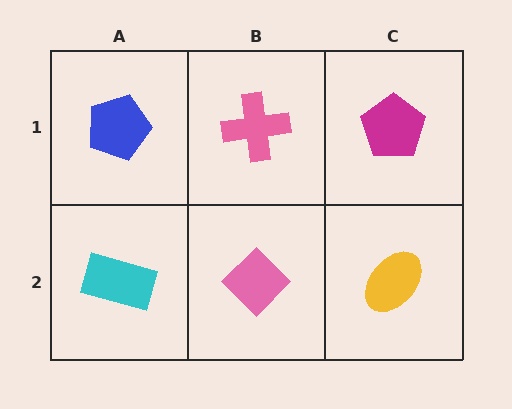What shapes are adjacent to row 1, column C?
A yellow ellipse (row 2, column C), a pink cross (row 1, column B).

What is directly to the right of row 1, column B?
A magenta pentagon.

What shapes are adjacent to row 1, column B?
A pink diamond (row 2, column B), a blue pentagon (row 1, column A), a magenta pentagon (row 1, column C).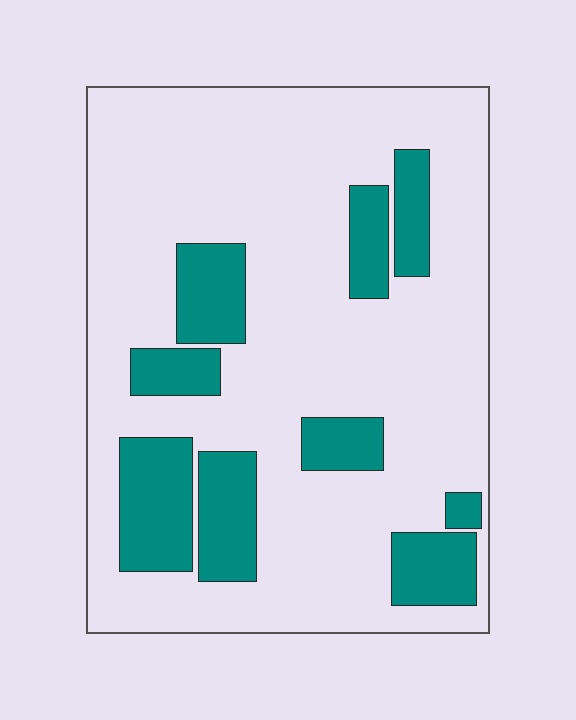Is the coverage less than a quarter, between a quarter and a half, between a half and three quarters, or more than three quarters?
Less than a quarter.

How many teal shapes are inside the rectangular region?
9.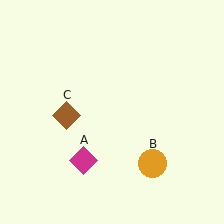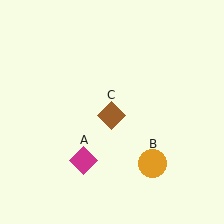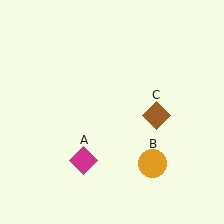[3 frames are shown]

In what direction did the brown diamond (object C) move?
The brown diamond (object C) moved right.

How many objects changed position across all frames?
1 object changed position: brown diamond (object C).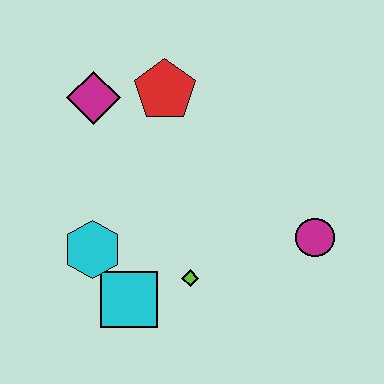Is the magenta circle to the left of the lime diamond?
No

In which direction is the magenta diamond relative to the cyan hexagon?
The magenta diamond is above the cyan hexagon.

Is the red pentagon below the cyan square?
No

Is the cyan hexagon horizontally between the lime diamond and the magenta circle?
No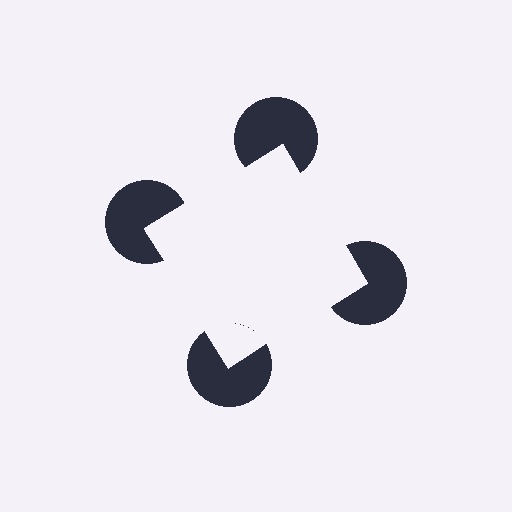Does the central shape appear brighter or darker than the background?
It typically appears slightly brighter than the background, even though no actual brightness change is drawn.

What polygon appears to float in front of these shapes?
An illusory square — its edges are inferred from the aligned wedge cuts in the pac-man discs, not physically drawn.